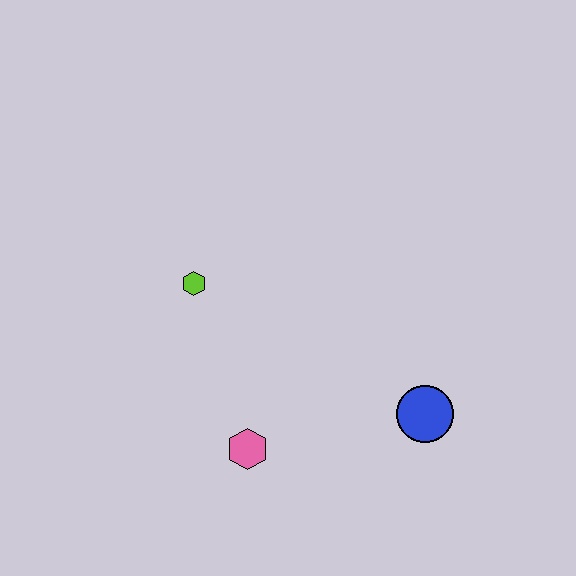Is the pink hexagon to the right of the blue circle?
No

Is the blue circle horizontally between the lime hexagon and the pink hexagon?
No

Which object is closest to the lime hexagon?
The pink hexagon is closest to the lime hexagon.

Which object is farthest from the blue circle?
The lime hexagon is farthest from the blue circle.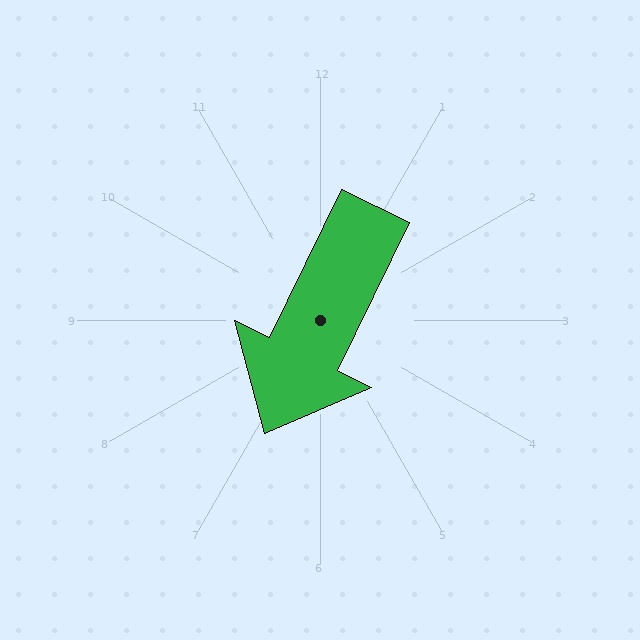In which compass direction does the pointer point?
Southwest.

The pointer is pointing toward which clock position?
Roughly 7 o'clock.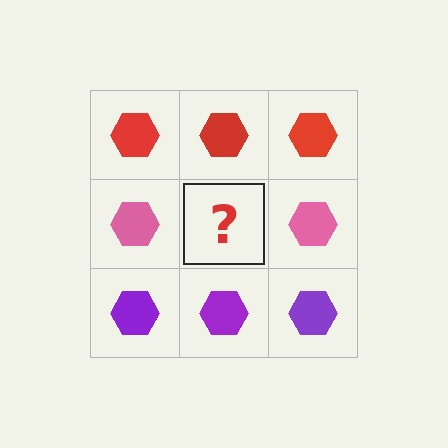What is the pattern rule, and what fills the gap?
The rule is that each row has a consistent color. The gap should be filled with a pink hexagon.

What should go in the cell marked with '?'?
The missing cell should contain a pink hexagon.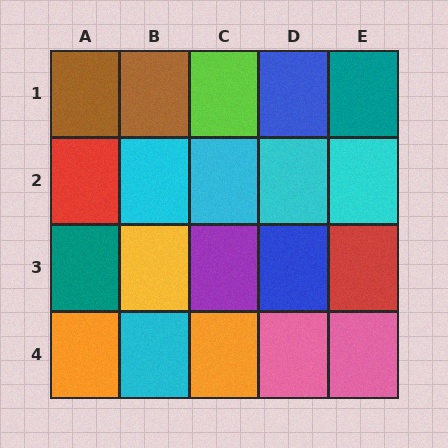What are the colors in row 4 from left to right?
Orange, cyan, orange, pink, pink.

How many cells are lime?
1 cell is lime.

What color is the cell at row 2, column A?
Red.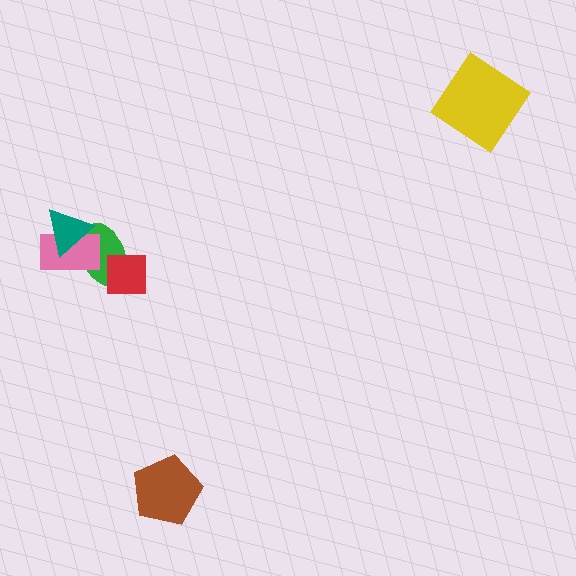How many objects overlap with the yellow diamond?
0 objects overlap with the yellow diamond.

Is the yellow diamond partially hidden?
No, no other shape covers it.